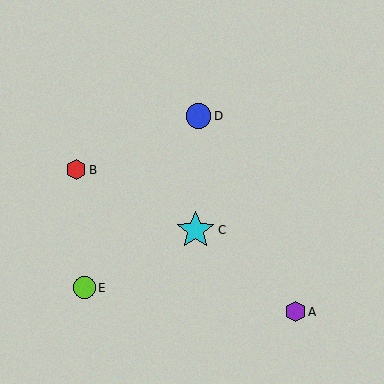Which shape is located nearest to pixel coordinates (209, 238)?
The cyan star (labeled C) at (196, 230) is nearest to that location.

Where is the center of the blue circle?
The center of the blue circle is at (198, 116).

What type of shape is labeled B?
Shape B is a red hexagon.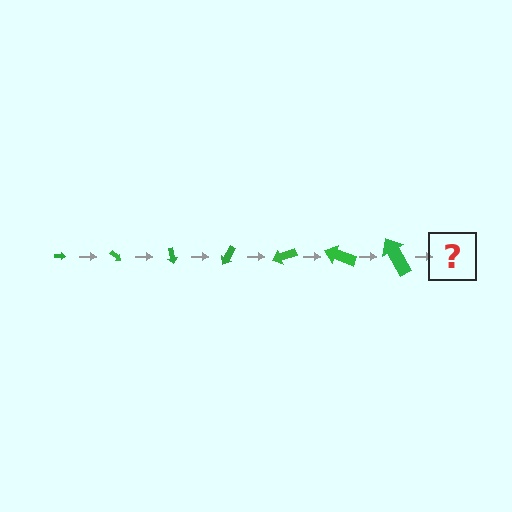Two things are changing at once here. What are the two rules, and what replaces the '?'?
The two rules are that the arrow grows larger each step and it rotates 40 degrees each step. The '?' should be an arrow, larger than the previous one and rotated 280 degrees from the start.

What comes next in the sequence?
The next element should be an arrow, larger than the previous one and rotated 280 degrees from the start.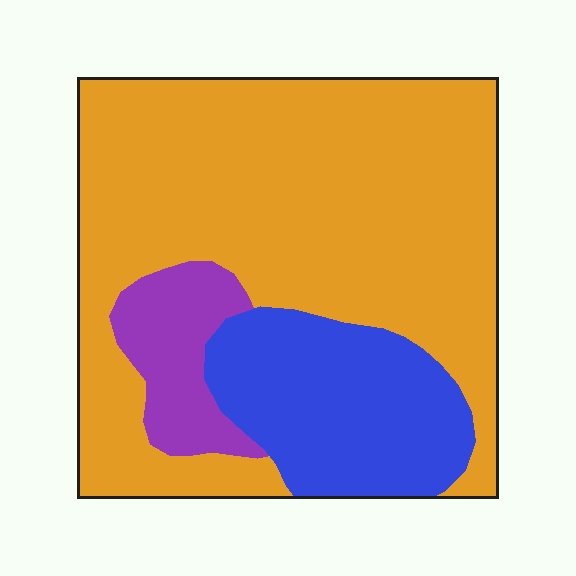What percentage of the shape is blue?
Blue takes up about one fifth (1/5) of the shape.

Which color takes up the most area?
Orange, at roughly 70%.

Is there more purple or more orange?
Orange.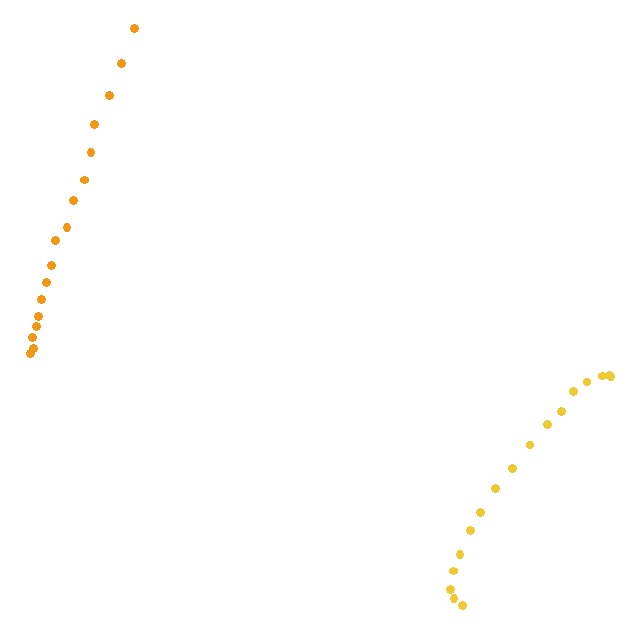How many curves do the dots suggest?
There are 2 distinct paths.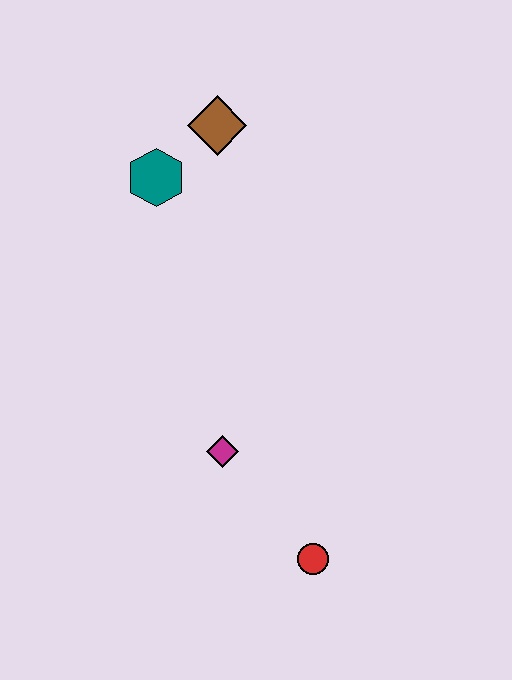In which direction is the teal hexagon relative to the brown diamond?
The teal hexagon is to the left of the brown diamond.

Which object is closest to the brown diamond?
The teal hexagon is closest to the brown diamond.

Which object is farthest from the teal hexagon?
The red circle is farthest from the teal hexagon.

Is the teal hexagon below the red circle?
No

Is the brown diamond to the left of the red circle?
Yes